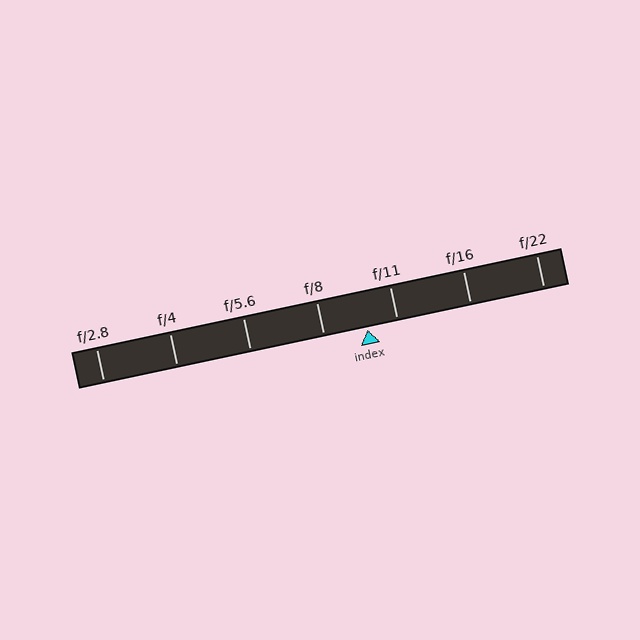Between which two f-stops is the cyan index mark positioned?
The index mark is between f/8 and f/11.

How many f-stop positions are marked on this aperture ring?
There are 7 f-stop positions marked.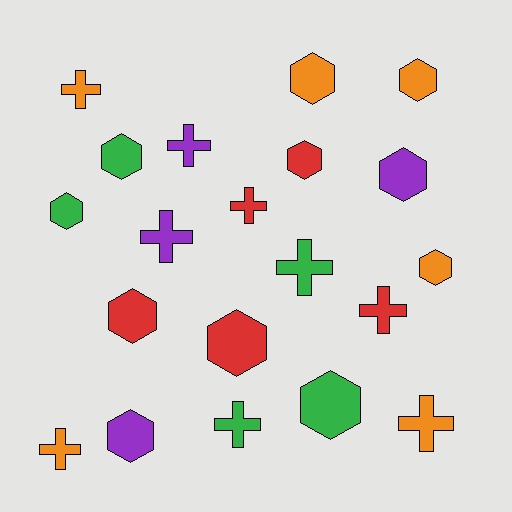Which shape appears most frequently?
Hexagon, with 11 objects.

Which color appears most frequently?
Orange, with 6 objects.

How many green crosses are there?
There are 2 green crosses.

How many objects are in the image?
There are 20 objects.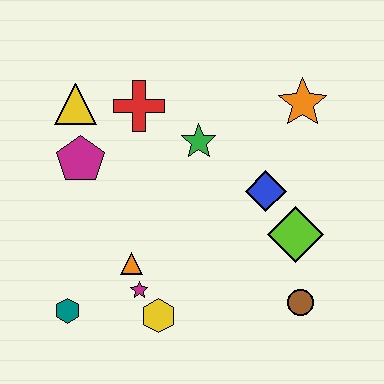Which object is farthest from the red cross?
The brown circle is farthest from the red cross.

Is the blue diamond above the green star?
No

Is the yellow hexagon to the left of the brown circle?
Yes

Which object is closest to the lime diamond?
The blue diamond is closest to the lime diamond.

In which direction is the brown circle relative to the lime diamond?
The brown circle is below the lime diamond.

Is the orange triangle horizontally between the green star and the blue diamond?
No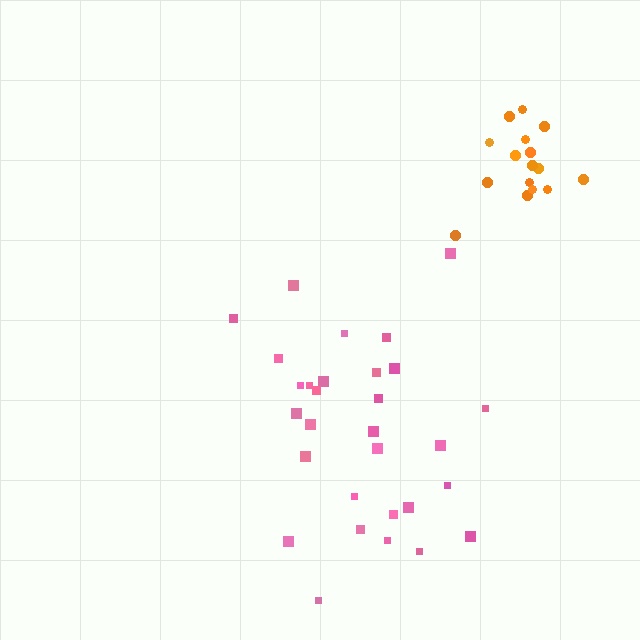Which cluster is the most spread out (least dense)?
Pink.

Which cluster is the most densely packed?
Orange.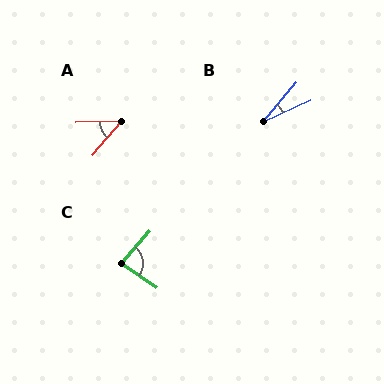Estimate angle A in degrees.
Approximately 47 degrees.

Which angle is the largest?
C, at approximately 83 degrees.